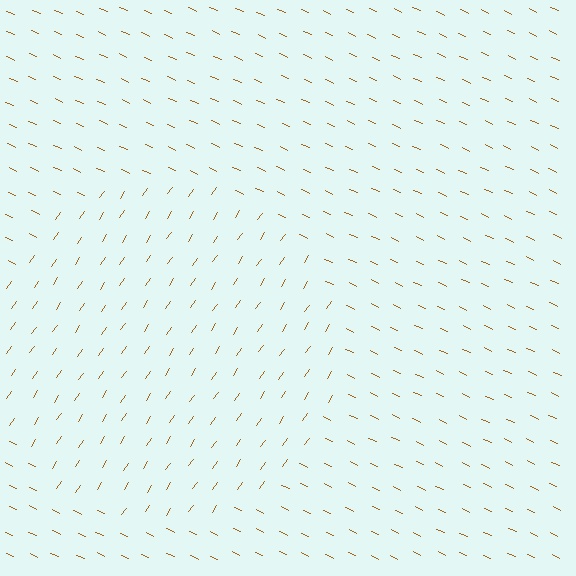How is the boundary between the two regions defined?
The boundary is defined purely by a change in line orientation (approximately 80 degrees difference). All lines are the same color and thickness.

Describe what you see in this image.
The image is filled with small brown line segments. A circle region in the image has lines oriented differently from the surrounding lines, creating a visible texture boundary.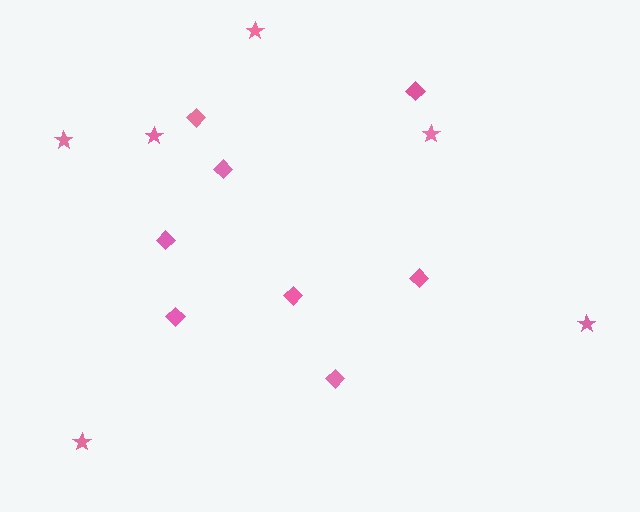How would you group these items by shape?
There are 2 groups: one group of diamonds (8) and one group of stars (6).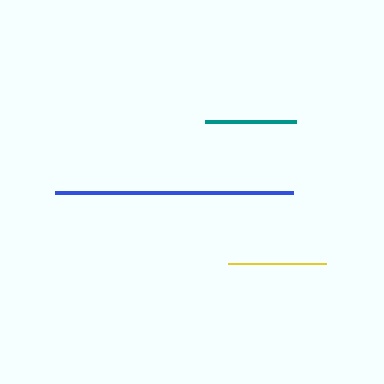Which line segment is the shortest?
The teal line is the shortest at approximately 91 pixels.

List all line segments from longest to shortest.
From longest to shortest: blue, yellow, teal.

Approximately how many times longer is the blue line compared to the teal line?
The blue line is approximately 2.6 times the length of the teal line.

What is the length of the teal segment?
The teal segment is approximately 91 pixels long.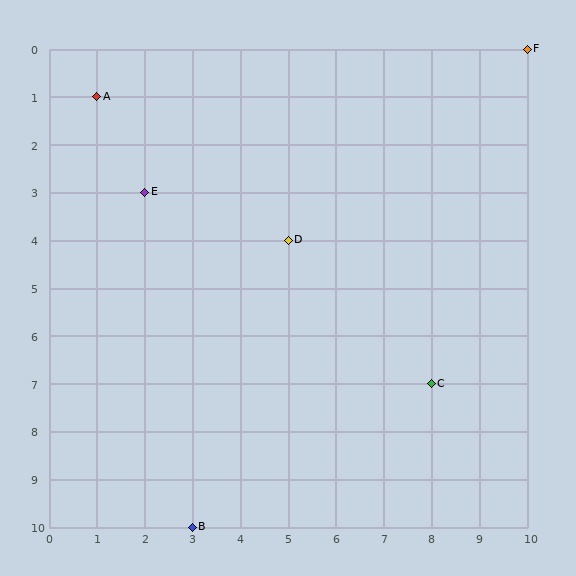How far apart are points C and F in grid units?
Points C and F are 2 columns and 7 rows apart (about 7.3 grid units diagonally).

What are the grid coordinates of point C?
Point C is at grid coordinates (8, 7).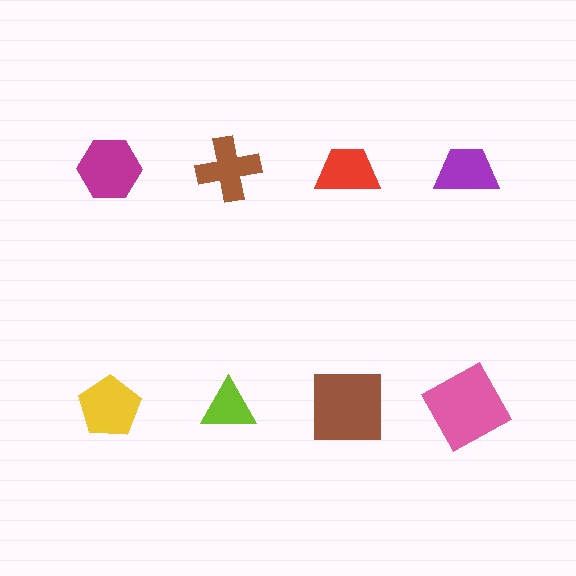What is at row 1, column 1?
A magenta hexagon.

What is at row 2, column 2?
A lime triangle.